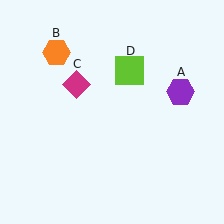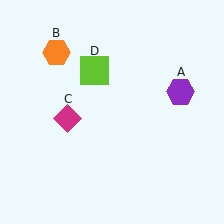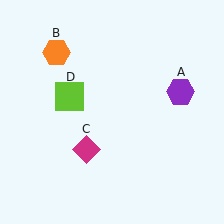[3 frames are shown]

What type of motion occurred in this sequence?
The magenta diamond (object C), lime square (object D) rotated counterclockwise around the center of the scene.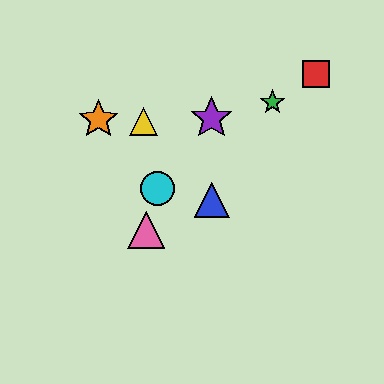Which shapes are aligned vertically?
The blue triangle, the purple star are aligned vertically.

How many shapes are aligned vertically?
2 shapes (the blue triangle, the purple star) are aligned vertically.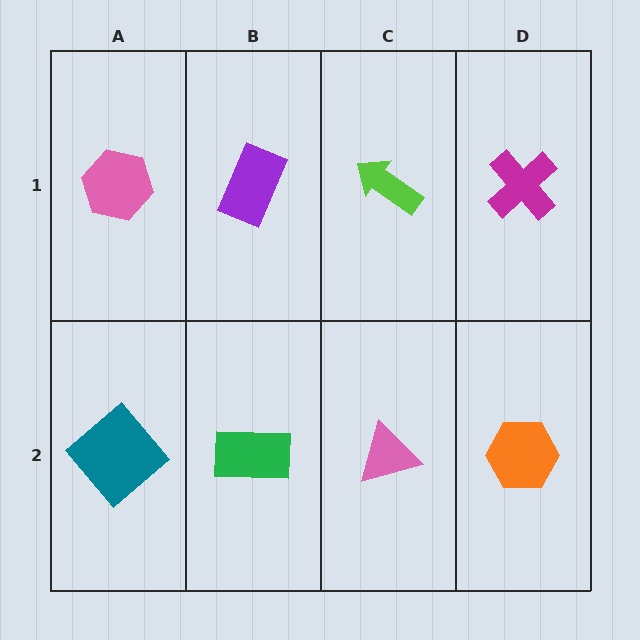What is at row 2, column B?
A green rectangle.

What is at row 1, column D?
A magenta cross.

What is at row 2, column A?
A teal diamond.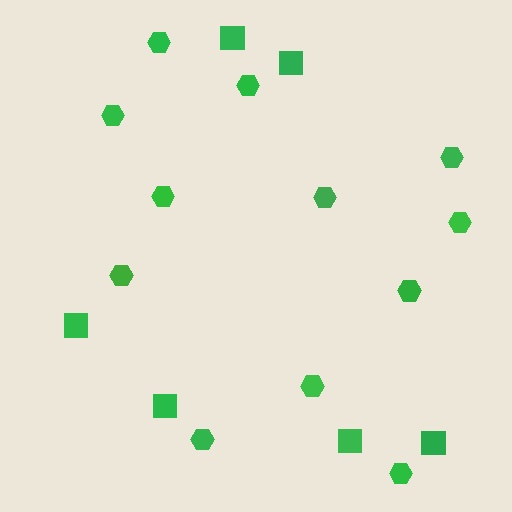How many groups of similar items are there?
There are 2 groups: one group of hexagons (12) and one group of squares (6).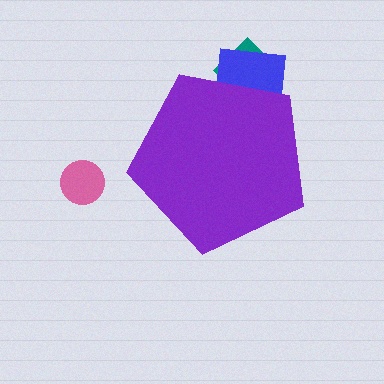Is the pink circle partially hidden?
No, the pink circle is fully visible.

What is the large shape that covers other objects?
A purple pentagon.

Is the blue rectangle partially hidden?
Yes, the blue rectangle is partially hidden behind the purple pentagon.